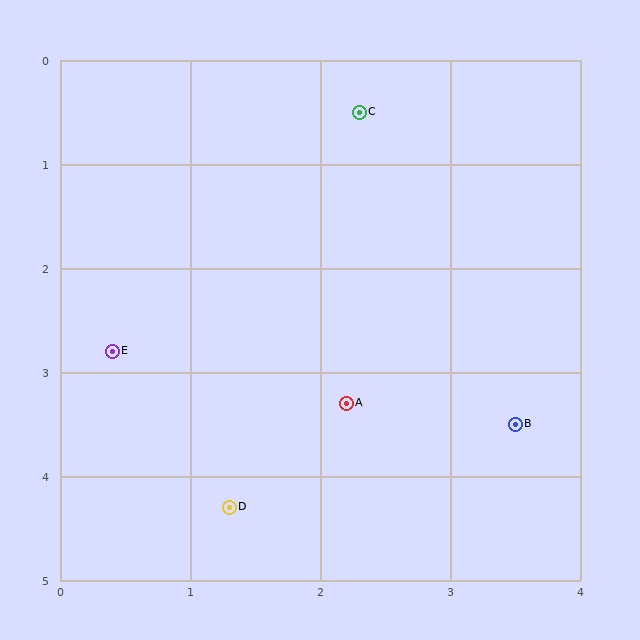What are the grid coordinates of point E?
Point E is at approximately (0.4, 2.8).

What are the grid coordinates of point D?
Point D is at approximately (1.3, 4.3).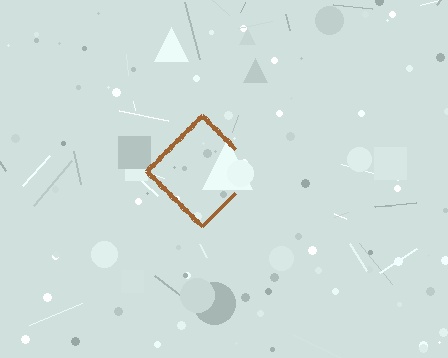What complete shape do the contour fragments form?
The contour fragments form a diamond.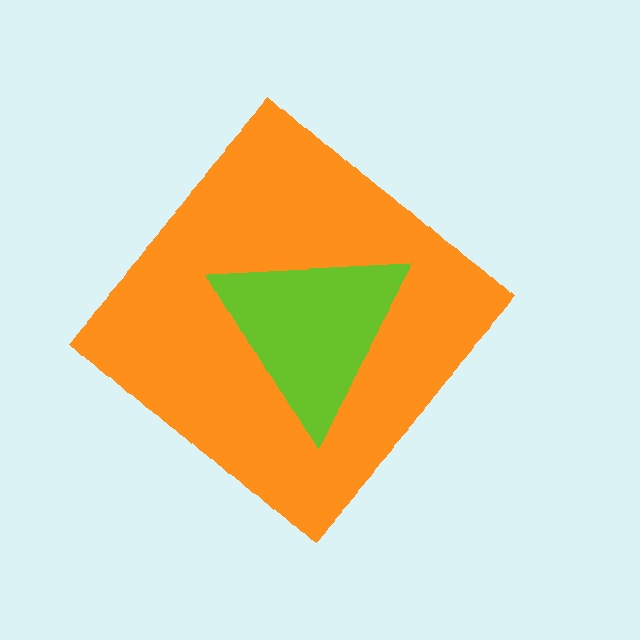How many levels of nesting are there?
2.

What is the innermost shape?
The lime triangle.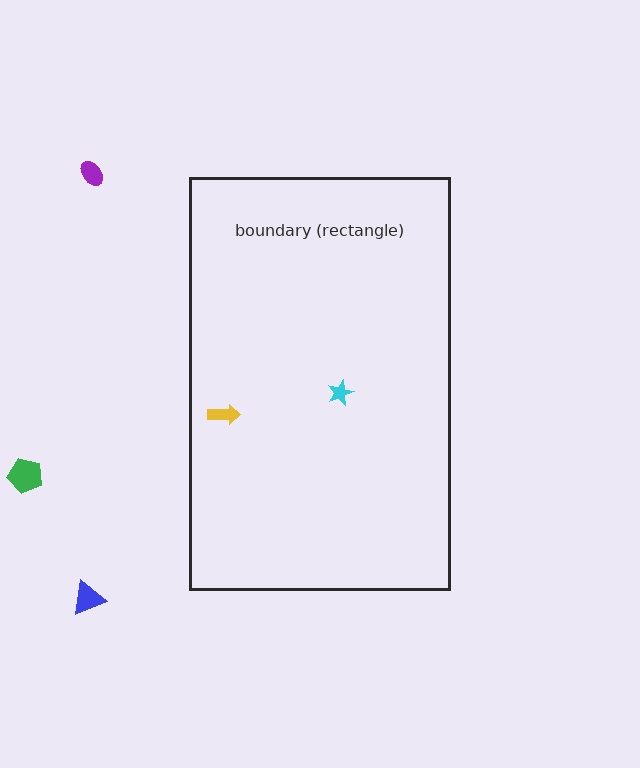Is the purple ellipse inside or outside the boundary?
Outside.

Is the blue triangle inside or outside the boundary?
Outside.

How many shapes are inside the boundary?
2 inside, 3 outside.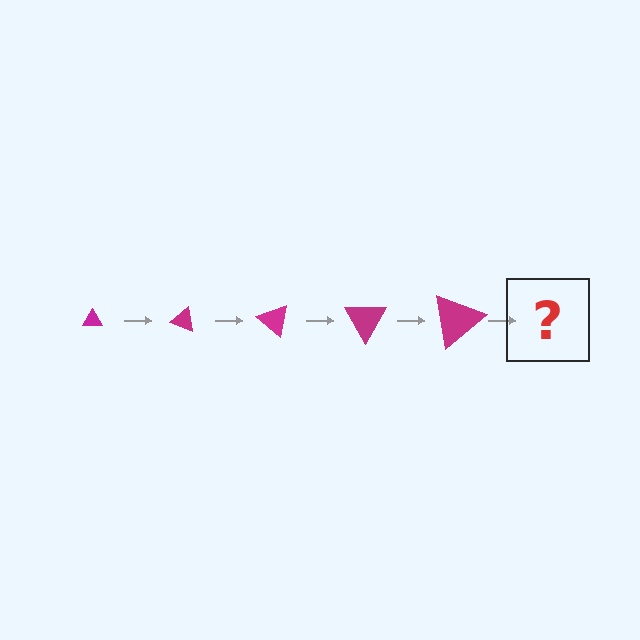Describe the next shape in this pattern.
It should be a triangle, larger than the previous one and rotated 100 degrees from the start.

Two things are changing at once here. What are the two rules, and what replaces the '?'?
The two rules are that the triangle grows larger each step and it rotates 20 degrees each step. The '?' should be a triangle, larger than the previous one and rotated 100 degrees from the start.